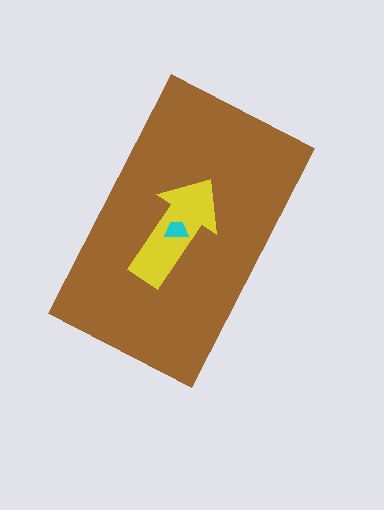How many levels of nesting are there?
3.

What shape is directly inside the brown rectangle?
The yellow arrow.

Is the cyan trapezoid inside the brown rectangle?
Yes.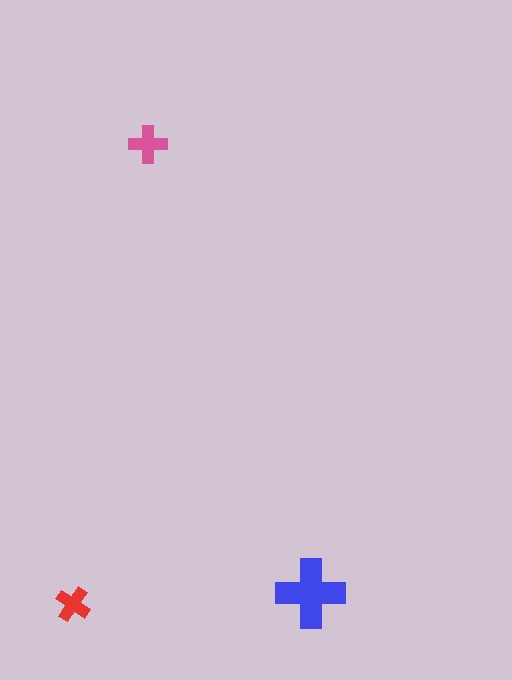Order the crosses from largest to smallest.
the blue one, the pink one, the red one.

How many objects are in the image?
There are 3 objects in the image.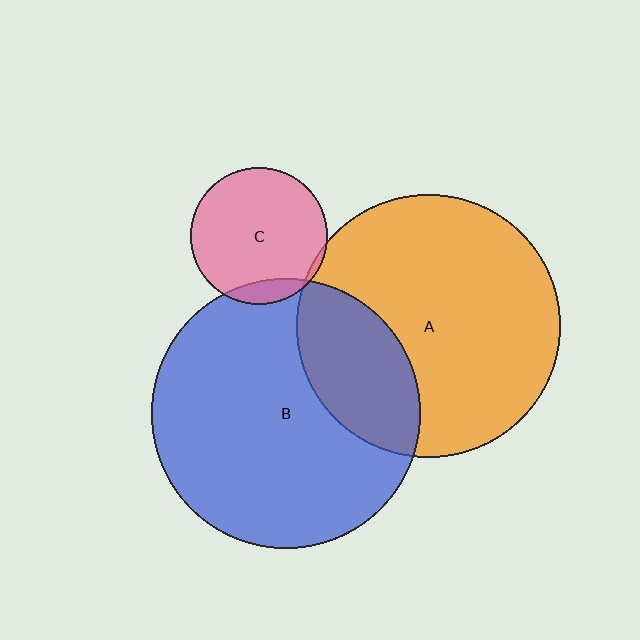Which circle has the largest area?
Circle B (blue).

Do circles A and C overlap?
Yes.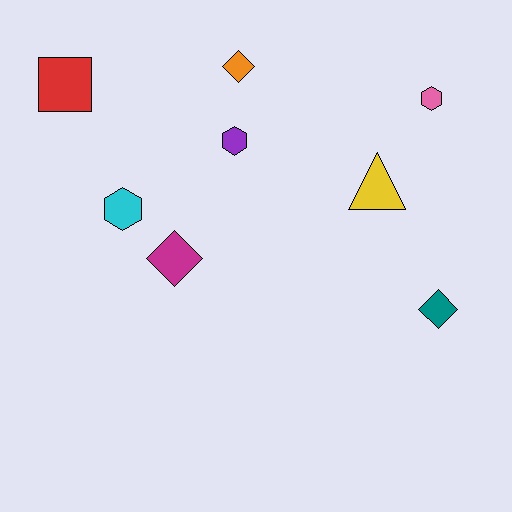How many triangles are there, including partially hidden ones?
There is 1 triangle.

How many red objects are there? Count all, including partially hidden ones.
There is 1 red object.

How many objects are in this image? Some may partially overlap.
There are 8 objects.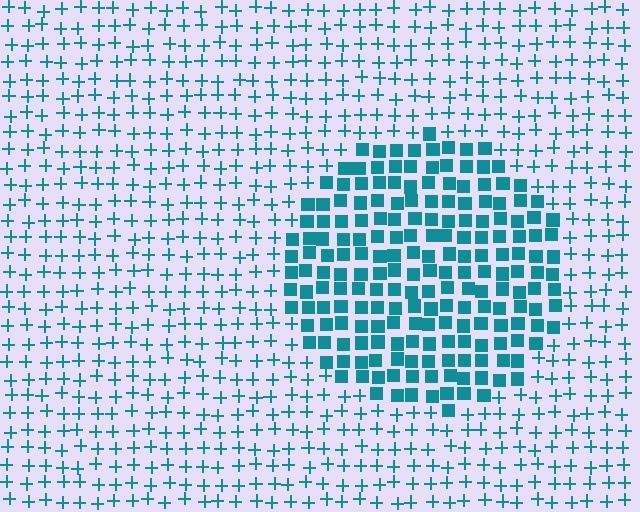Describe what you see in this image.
The image is filled with small teal elements arranged in a uniform grid. A circle-shaped region contains squares, while the surrounding area contains plus signs. The boundary is defined purely by the change in element shape.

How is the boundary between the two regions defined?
The boundary is defined by a change in element shape: squares inside vs. plus signs outside. All elements share the same color and spacing.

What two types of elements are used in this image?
The image uses squares inside the circle region and plus signs outside it.